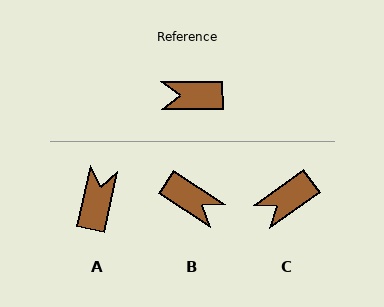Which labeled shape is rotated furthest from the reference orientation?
B, about 146 degrees away.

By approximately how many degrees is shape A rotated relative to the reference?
Approximately 103 degrees clockwise.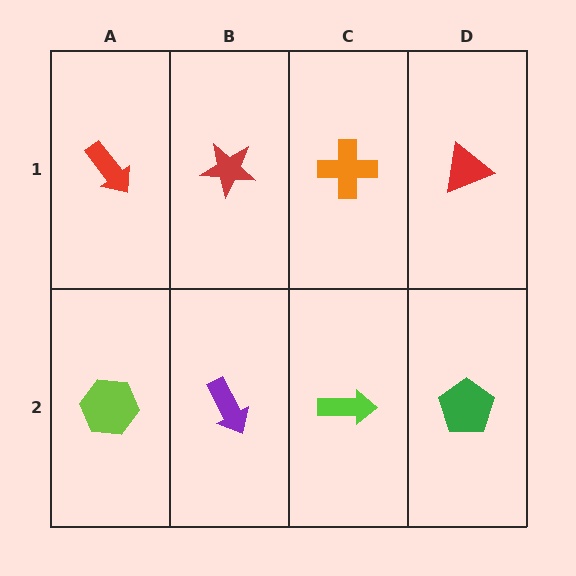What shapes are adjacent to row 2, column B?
A red star (row 1, column B), a lime hexagon (row 2, column A), a lime arrow (row 2, column C).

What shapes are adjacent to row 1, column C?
A lime arrow (row 2, column C), a red star (row 1, column B), a red triangle (row 1, column D).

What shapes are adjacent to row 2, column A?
A red arrow (row 1, column A), a purple arrow (row 2, column B).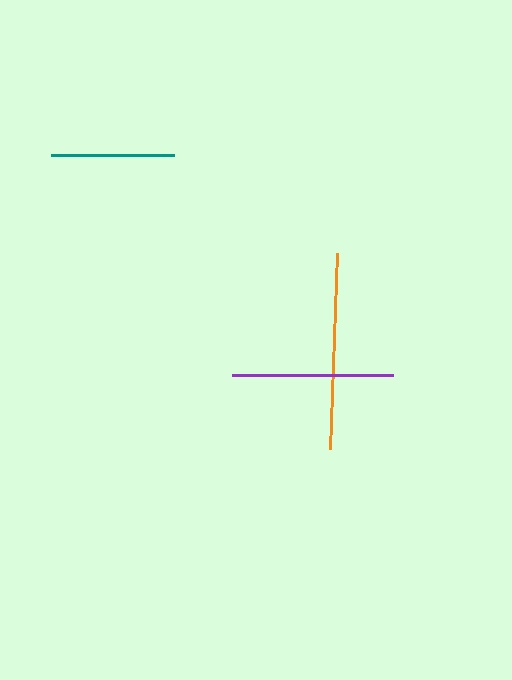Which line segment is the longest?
The orange line is the longest at approximately 196 pixels.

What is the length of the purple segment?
The purple segment is approximately 161 pixels long.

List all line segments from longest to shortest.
From longest to shortest: orange, purple, teal.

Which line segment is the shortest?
The teal line is the shortest at approximately 123 pixels.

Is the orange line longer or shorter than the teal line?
The orange line is longer than the teal line.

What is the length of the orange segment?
The orange segment is approximately 196 pixels long.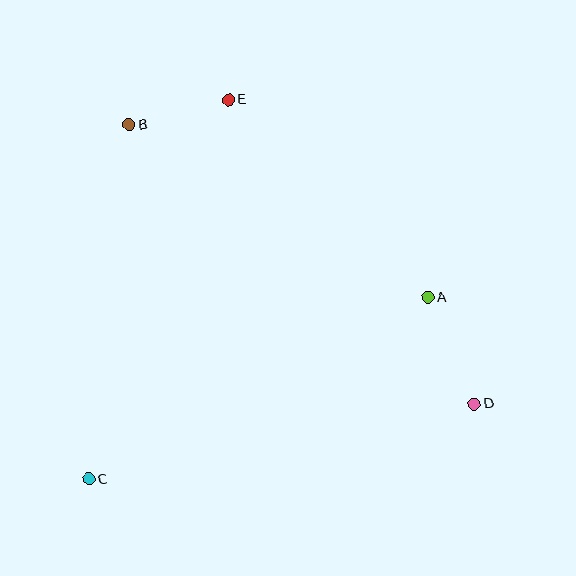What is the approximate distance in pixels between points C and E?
The distance between C and E is approximately 404 pixels.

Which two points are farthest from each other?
Points B and D are farthest from each other.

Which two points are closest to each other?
Points B and E are closest to each other.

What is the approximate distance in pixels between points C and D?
The distance between C and D is approximately 393 pixels.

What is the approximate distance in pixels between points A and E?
The distance between A and E is approximately 280 pixels.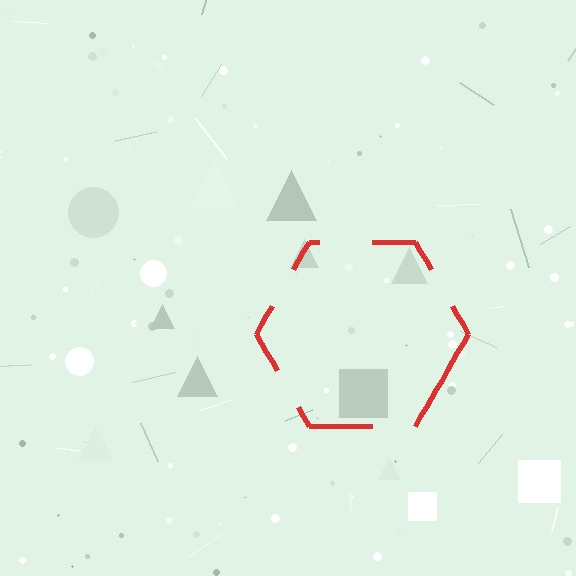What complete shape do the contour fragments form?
The contour fragments form a hexagon.